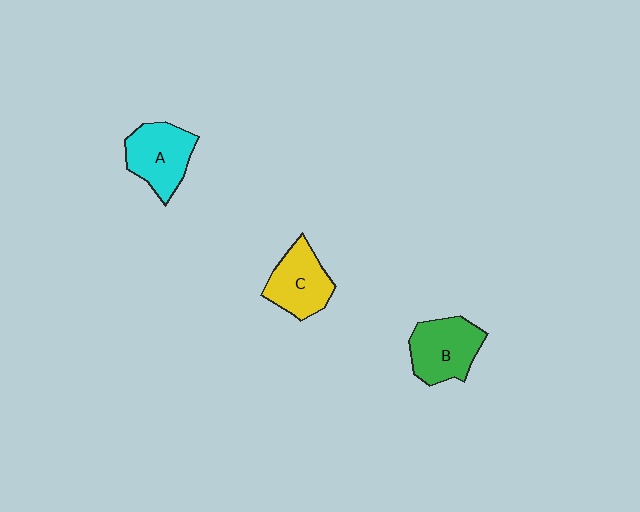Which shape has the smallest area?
Shape C (yellow).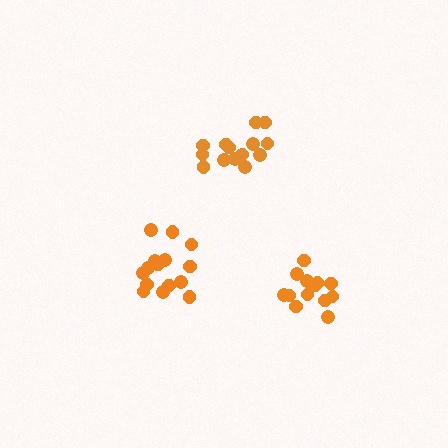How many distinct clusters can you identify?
There are 3 distinct clusters.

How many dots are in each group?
Group 1: 15 dots, Group 2: 15 dots, Group 3: 13 dots (43 total).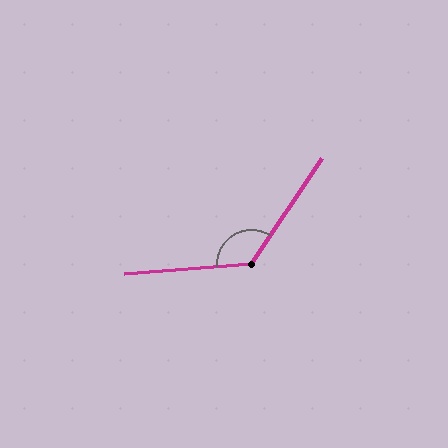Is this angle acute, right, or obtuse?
It is obtuse.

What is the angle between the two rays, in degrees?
Approximately 128 degrees.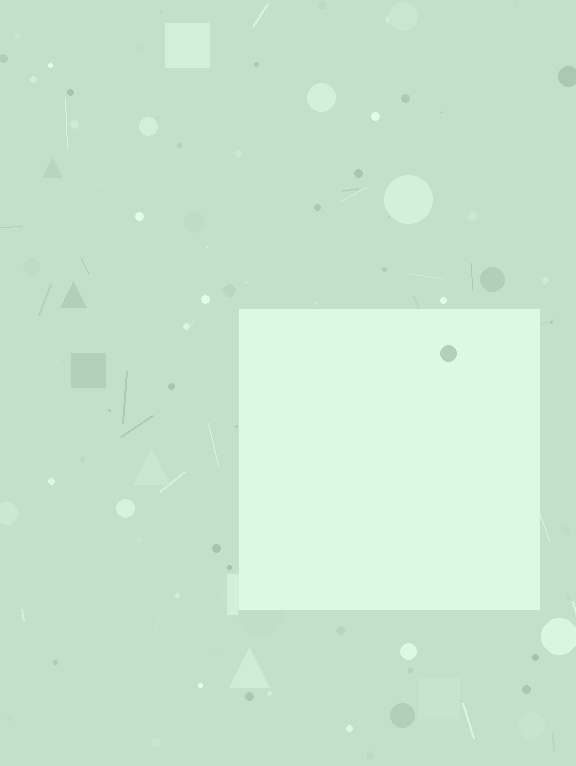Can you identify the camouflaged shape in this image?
The camouflaged shape is a square.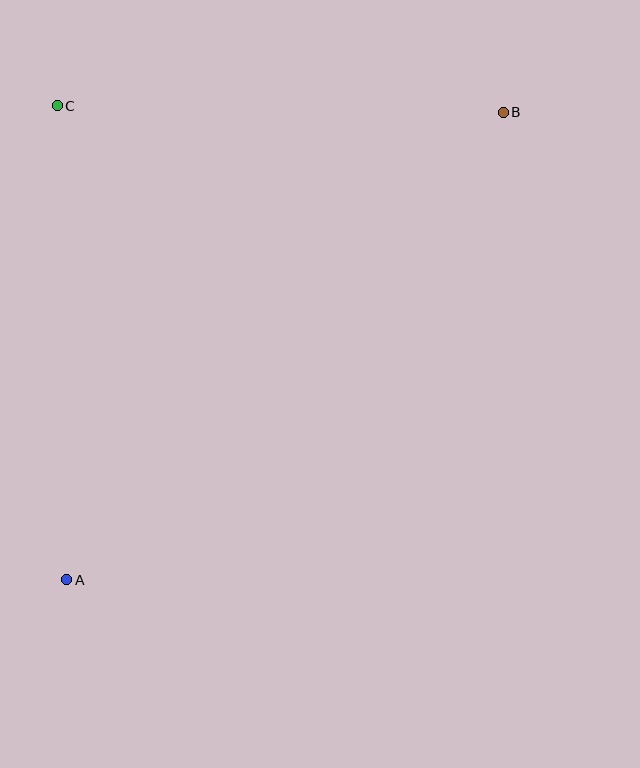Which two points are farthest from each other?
Points A and B are farthest from each other.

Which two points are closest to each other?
Points B and C are closest to each other.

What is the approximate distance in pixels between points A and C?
The distance between A and C is approximately 474 pixels.